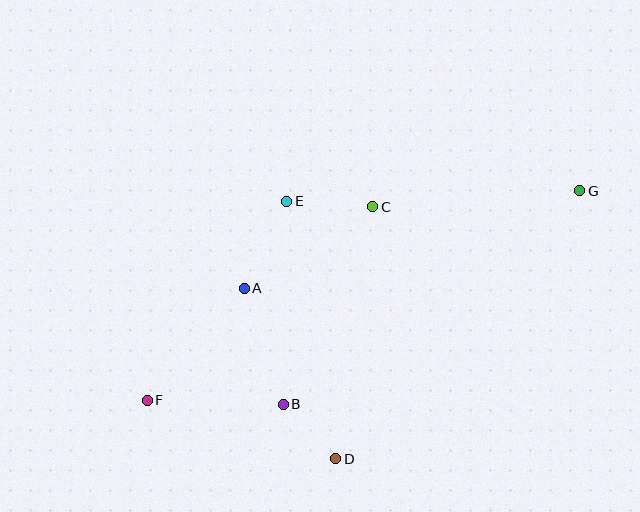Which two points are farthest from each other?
Points F and G are farthest from each other.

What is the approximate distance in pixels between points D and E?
The distance between D and E is approximately 262 pixels.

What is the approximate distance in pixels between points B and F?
The distance between B and F is approximately 136 pixels.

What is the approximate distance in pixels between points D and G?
The distance between D and G is approximately 363 pixels.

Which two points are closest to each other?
Points B and D are closest to each other.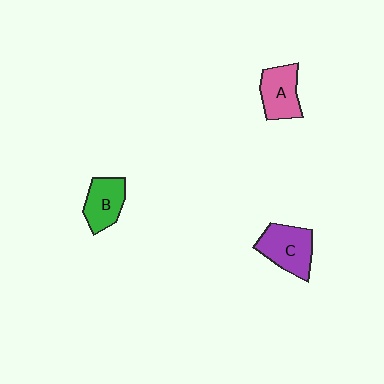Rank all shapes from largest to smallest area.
From largest to smallest: C (purple), A (pink), B (green).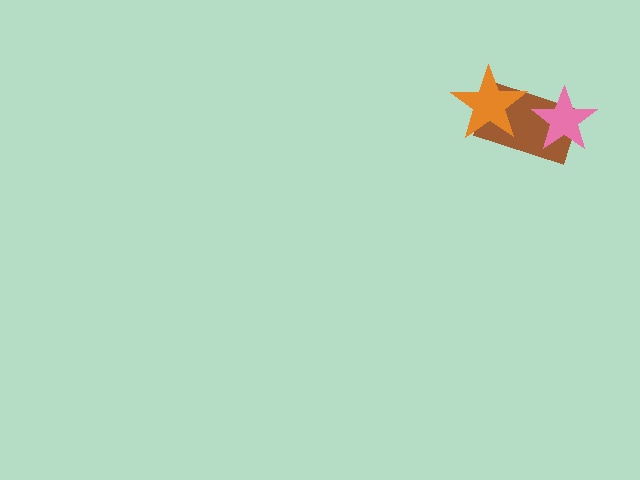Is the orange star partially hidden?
No, no other shape covers it.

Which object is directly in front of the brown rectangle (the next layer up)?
The pink star is directly in front of the brown rectangle.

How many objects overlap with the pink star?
1 object overlaps with the pink star.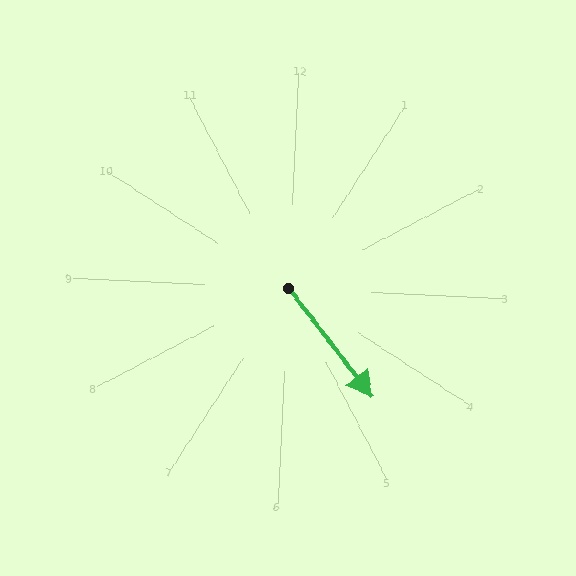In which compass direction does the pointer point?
Southeast.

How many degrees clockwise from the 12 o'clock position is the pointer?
Approximately 140 degrees.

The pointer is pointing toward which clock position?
Roughly 5 o'clock.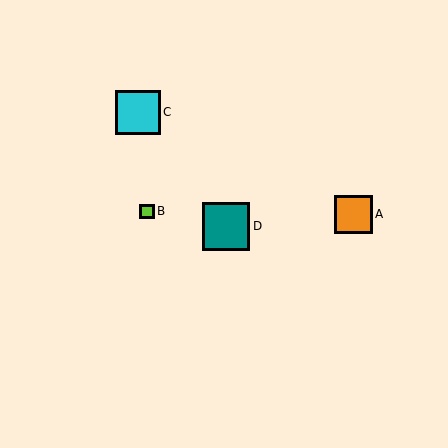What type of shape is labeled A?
Shape A is an orange square.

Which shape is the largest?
The teal square (labeled D) is the largest.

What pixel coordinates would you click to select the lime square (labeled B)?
Click at (147, 211) to select the lime square B.